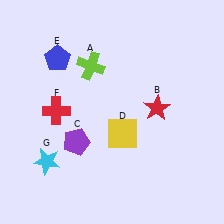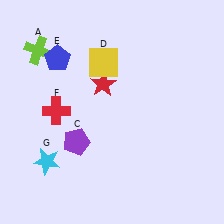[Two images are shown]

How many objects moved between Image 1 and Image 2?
3 objects moved between the two images.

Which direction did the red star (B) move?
The red star (B) moved left.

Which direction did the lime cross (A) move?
The lime cross (A) moved left.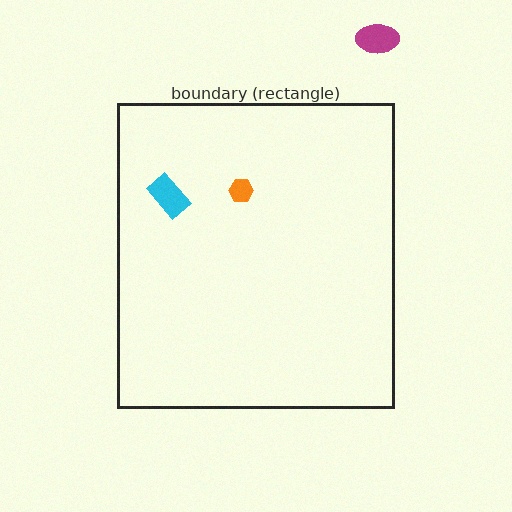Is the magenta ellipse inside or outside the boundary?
Outside.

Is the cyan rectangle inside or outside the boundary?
Inside.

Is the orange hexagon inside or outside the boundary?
Inside.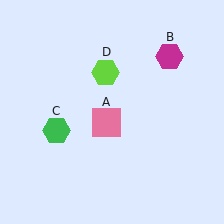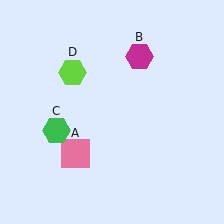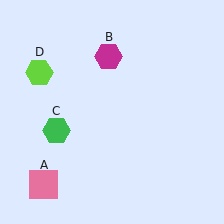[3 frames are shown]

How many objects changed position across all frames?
3 objects changed position: pink square (object A), magenta hexagon (object B), lime hexagon (object D).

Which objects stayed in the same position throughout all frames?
Green hexagon (object C) remained stationary.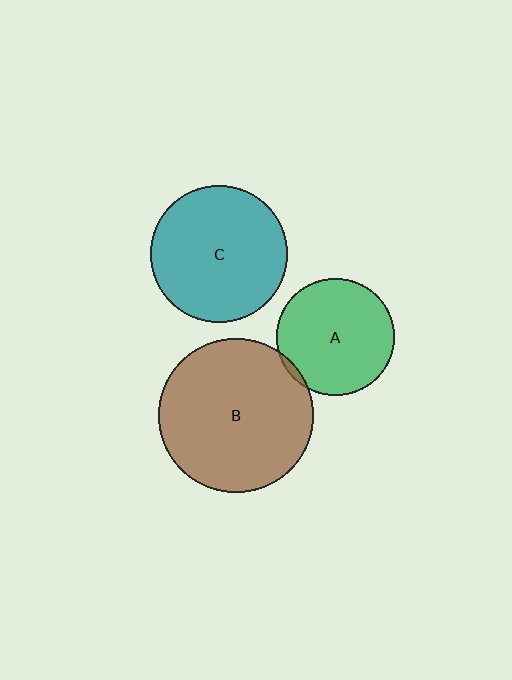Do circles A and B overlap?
Yes.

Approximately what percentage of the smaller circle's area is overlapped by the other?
Approximately 5%.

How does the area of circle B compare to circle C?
Approximately 1.3 times.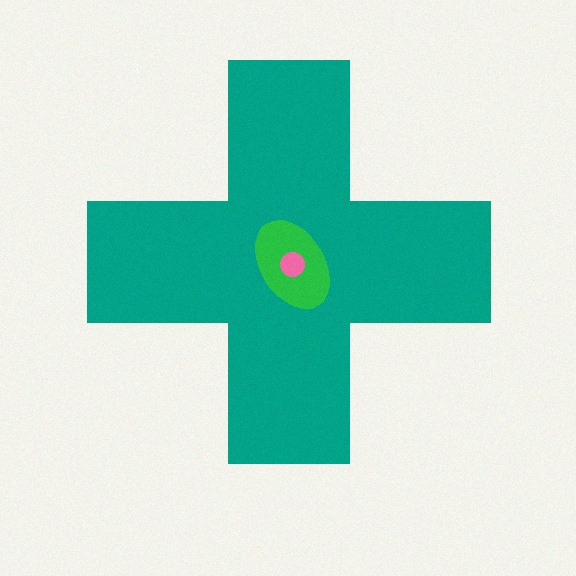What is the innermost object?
The pink circle.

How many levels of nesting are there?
3.